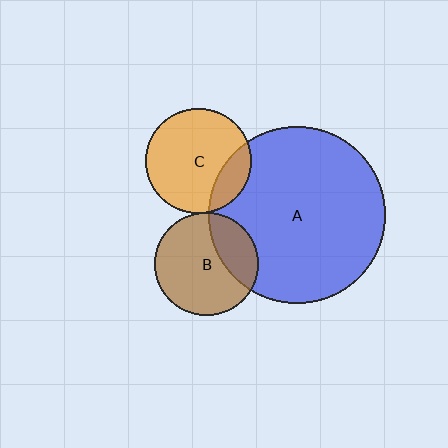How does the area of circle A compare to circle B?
Approximately 2.9 times.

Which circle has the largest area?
Circle A (blue).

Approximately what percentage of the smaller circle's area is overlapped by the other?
Approximately 5%.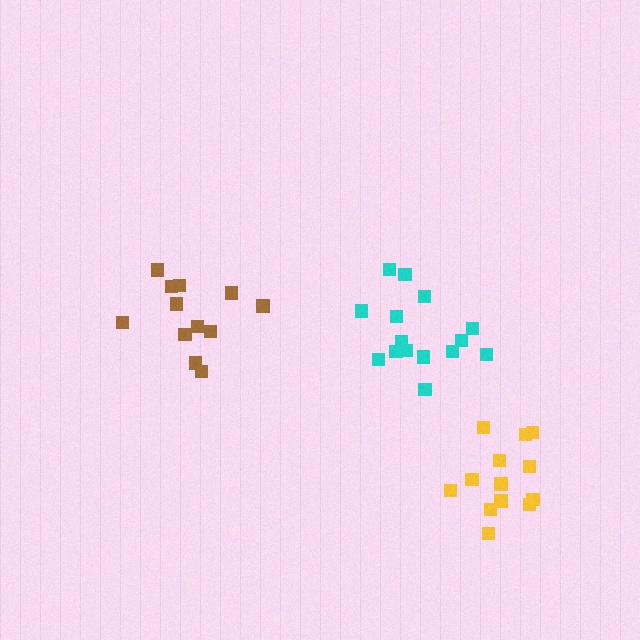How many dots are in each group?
Group 1: 12 dots, Group 2: 15 dots, Group 3: 13 dots (40 total).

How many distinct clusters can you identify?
There are 3 distinct clusters.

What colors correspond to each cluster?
The clusters are colored: brown, cyan, yellow.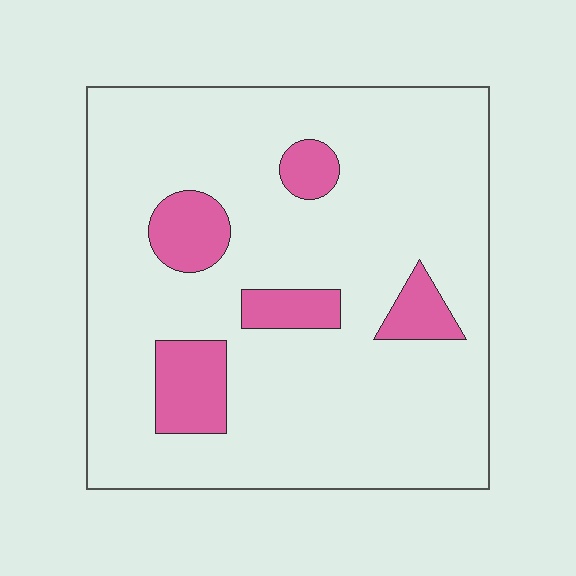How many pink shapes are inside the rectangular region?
5.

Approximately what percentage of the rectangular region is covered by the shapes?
Approximately 15%.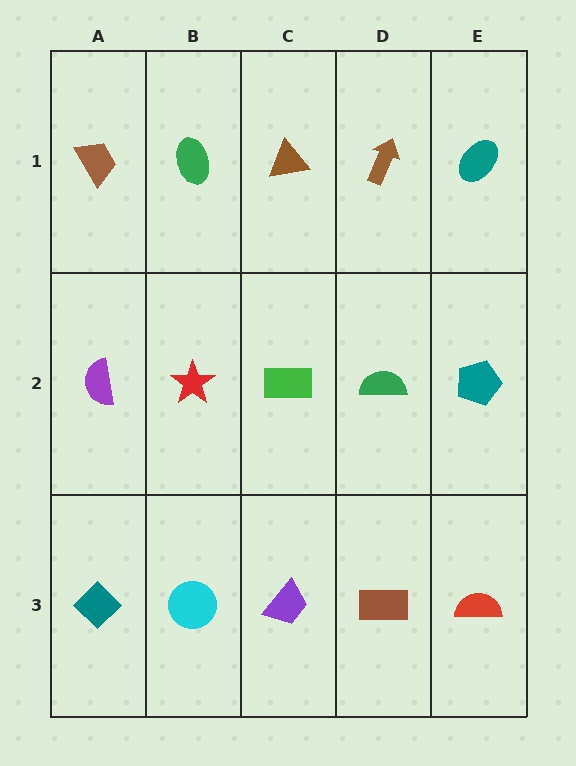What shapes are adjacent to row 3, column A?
A purple semicircle (row 2, column A), a cyan circle (row 3, column B).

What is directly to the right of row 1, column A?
A green ellipse.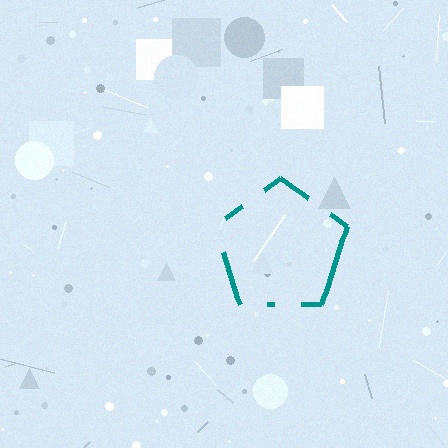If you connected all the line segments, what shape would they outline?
They would outline a pentagon.